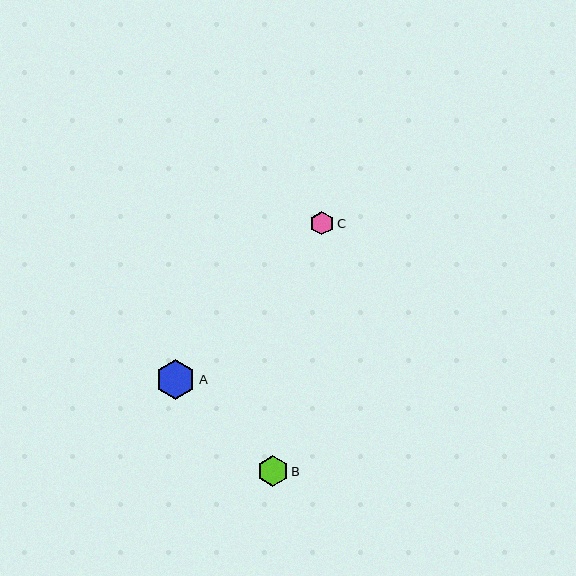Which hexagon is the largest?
Hexagon A is the largest with a size of approximately 40 pixels.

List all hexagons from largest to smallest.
From largest to smallest: A, B, C.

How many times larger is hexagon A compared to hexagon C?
Hexagon A is approximately 1.7 times the size of hexagon C.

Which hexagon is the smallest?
Hexagon C is the smallest with a size of approximately 23 pixels.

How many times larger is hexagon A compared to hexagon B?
Hexagon A is approximately 1.3 times the size of hexagon B.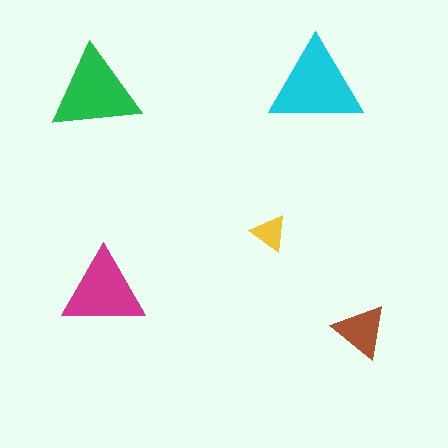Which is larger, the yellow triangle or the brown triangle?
The brown one.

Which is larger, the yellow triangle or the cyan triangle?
The cyan one.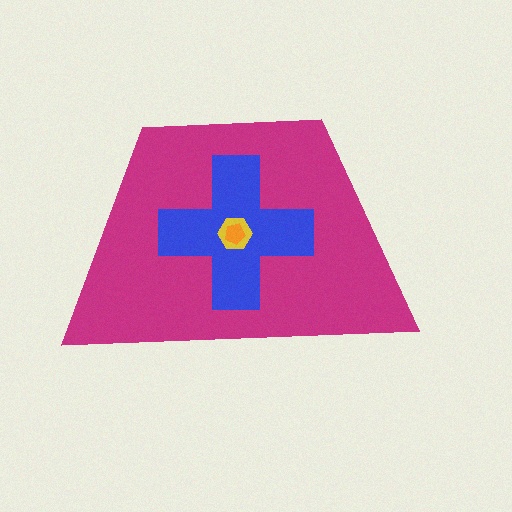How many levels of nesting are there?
4.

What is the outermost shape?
The magenta trapezoid.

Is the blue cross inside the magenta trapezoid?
Yes.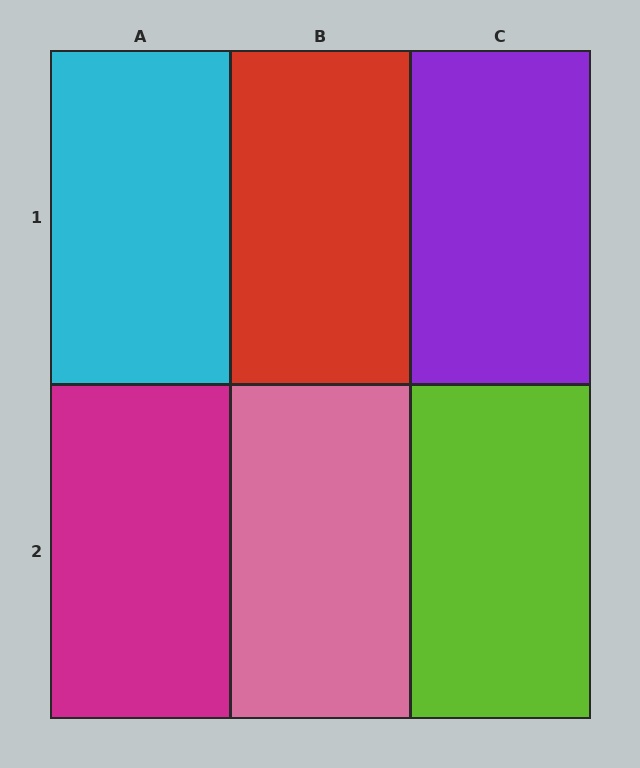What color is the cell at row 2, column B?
Pink.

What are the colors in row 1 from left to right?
Cyan, red, purple.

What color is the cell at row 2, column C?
Lime.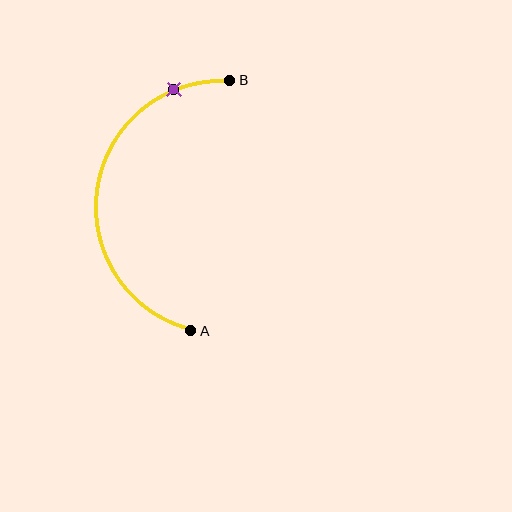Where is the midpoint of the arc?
The arc midpoint is the point on the curve farthest from the straight line joining A and B. It sits to the left of that line.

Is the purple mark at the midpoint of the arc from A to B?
No. The purple mark lies on the arc but is closer to endpoint B. The arc midpoint would be at the point on the curve equidistant along the arc from both A and B.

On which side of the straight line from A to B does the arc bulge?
The arc bulges to the left of the straight line connecting A and B.